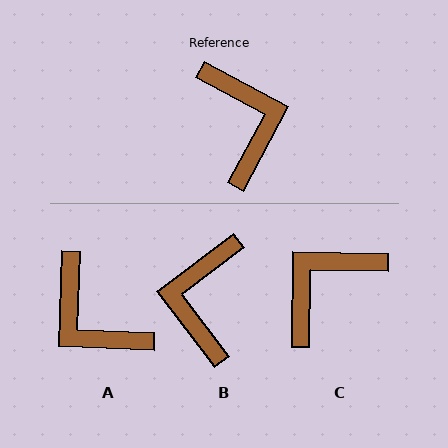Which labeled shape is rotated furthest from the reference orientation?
B, about 155 degrees away.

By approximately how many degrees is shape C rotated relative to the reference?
Approximately 117 degrees counter-clockwise.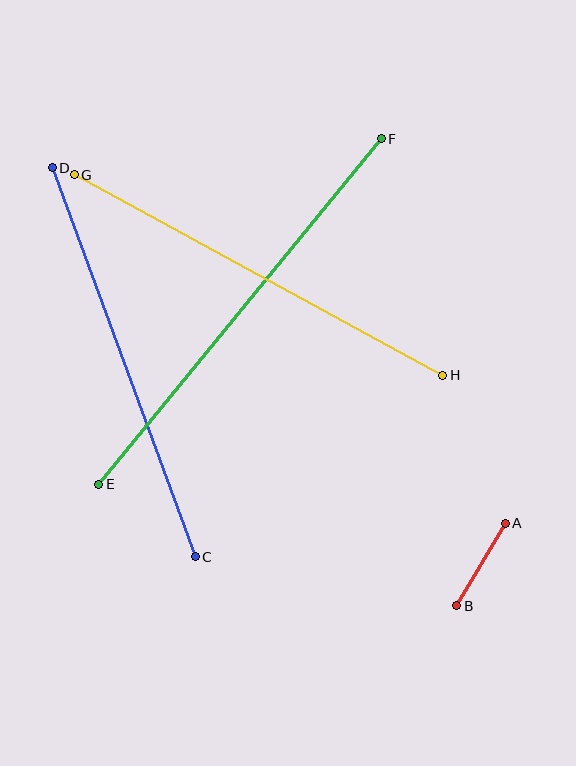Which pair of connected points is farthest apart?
Points E and F are farthest apart.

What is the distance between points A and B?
The distance is approximately 96 pixels.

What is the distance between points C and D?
The distance is approximately 414 pixels.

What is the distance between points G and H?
The distance is approximately 419 pixels.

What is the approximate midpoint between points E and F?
The midpoint is at approximately (240, 311) pixels.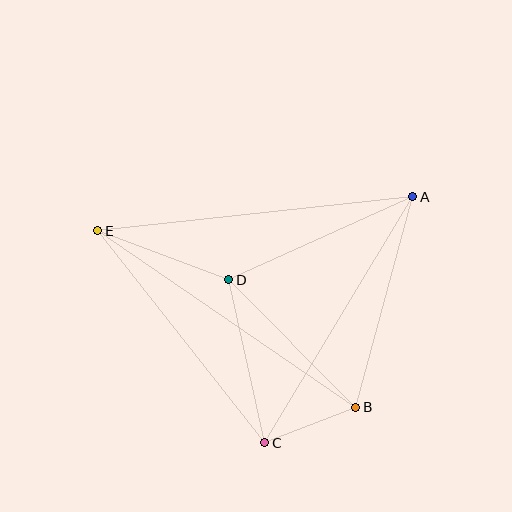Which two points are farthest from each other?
Points A and E are farthest from each other.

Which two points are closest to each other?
Points B and C are closest to each other.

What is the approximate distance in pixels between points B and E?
The distance between B and E is approximately 313 pixels.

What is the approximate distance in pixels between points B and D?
The distance between B and D is approximately 180 pixels.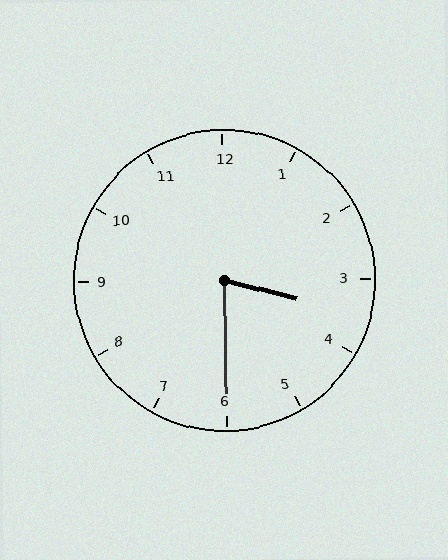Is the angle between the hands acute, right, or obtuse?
It is acute.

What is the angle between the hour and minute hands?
Approximately 75 degrees.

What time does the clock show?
3:30.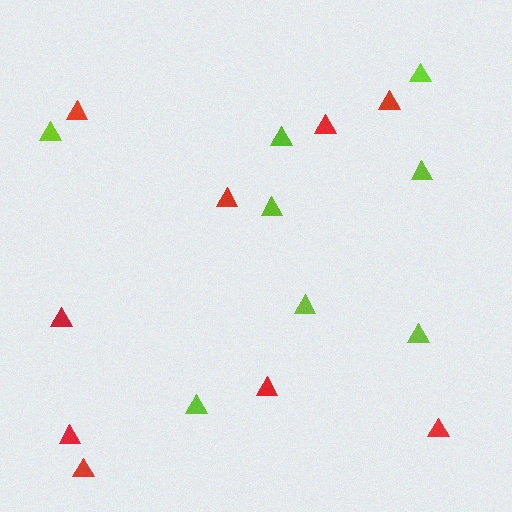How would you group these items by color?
There are 2 groups: one group of red triangles (9) and one group of lime triangles (8).